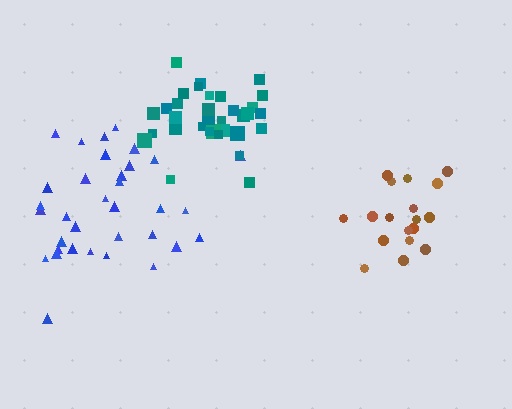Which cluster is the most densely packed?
Teal.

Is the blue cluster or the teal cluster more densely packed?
Teal.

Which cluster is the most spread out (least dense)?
Blue.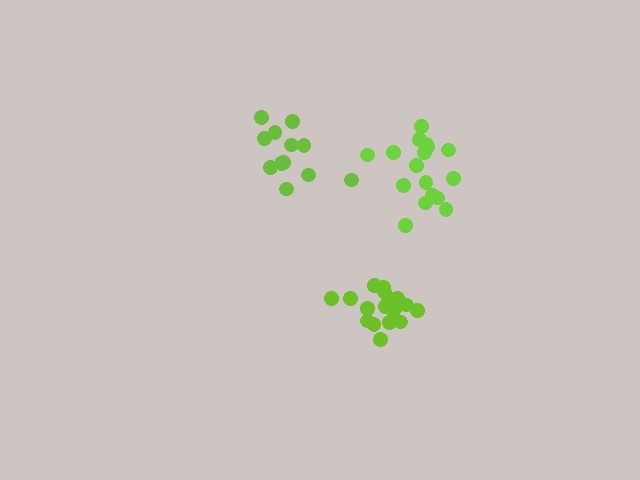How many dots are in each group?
Group 1: 18 dots, Group 2: 12 dots, Group 3: 17 dots (47 total).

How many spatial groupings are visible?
There are 3 spatial groupings.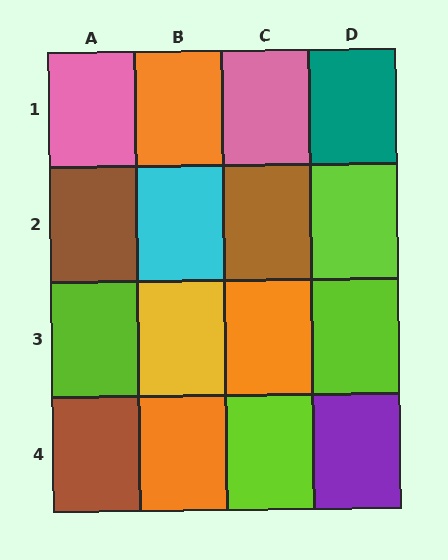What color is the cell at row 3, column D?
Lime.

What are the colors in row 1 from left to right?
Pink, orange, pink, teal.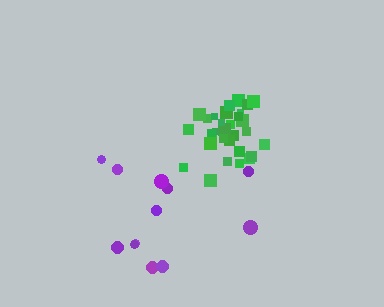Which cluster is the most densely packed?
Green.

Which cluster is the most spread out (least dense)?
Purple.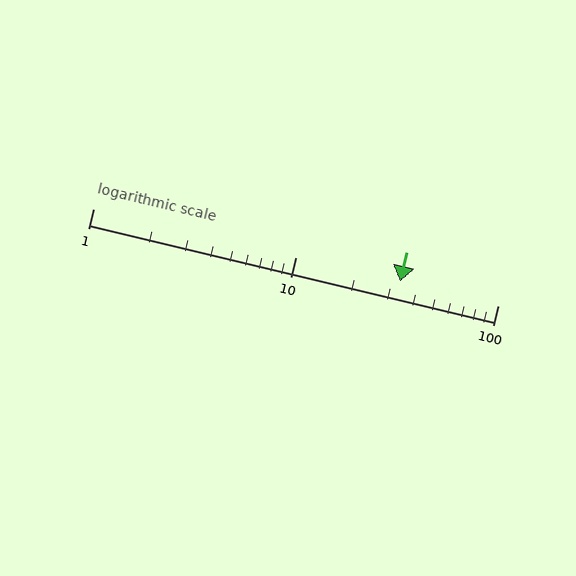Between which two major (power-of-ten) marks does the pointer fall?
The pointer is between 10 and 100.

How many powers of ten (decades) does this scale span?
The scale spans 2 decades, from 1 to 100.